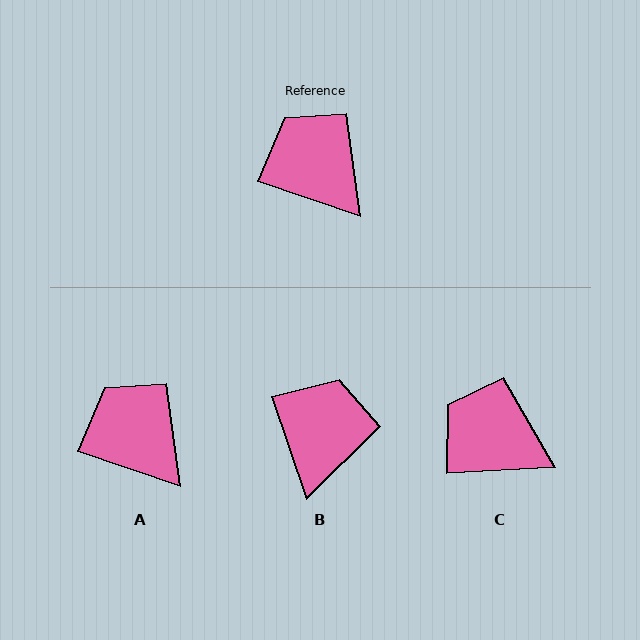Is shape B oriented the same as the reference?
No, it is off by about 53 degrees.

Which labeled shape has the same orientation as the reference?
A.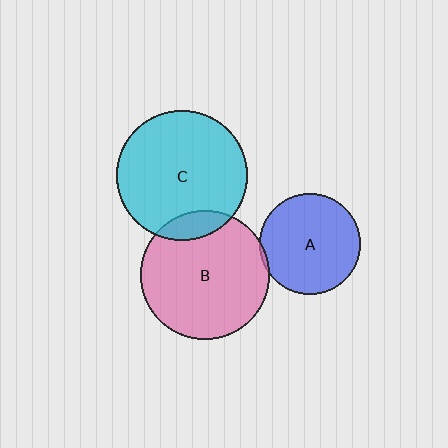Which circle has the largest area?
Circle C (cyan).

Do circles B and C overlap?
Yes.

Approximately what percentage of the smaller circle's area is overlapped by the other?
Approximately 10%.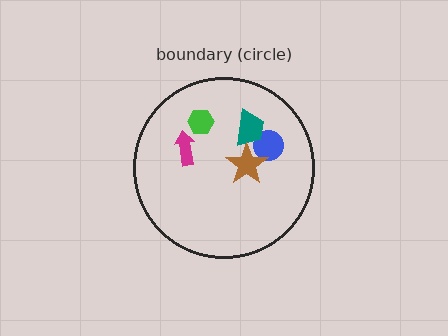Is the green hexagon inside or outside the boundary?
Inside.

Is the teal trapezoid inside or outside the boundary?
Inside.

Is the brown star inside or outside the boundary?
Inside.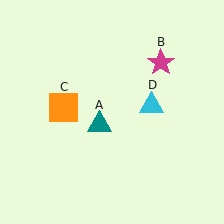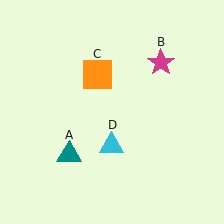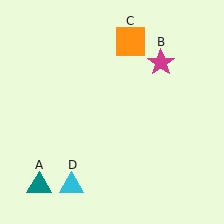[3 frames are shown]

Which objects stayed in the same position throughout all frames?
Magenta star (object B) remained stationary.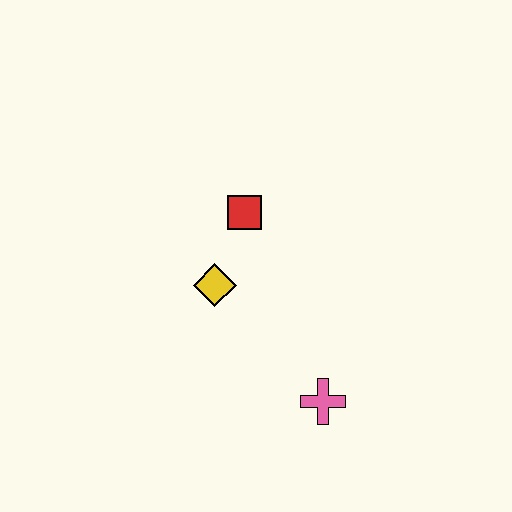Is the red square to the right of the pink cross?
No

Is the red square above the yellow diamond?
Yes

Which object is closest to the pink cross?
The yellow diamond is closest to the pink cross.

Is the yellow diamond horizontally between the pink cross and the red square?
No